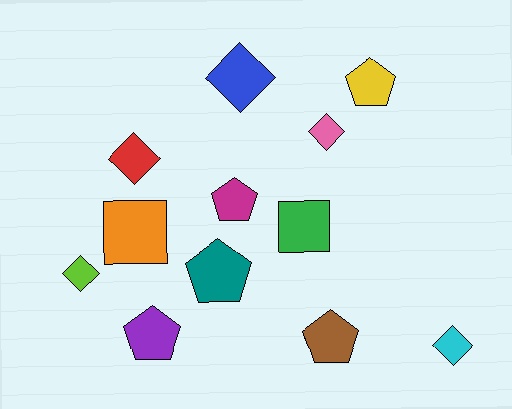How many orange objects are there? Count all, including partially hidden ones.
There is 1 orange object.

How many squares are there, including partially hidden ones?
There are 2 squares.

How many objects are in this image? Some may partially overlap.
There are 12 objects.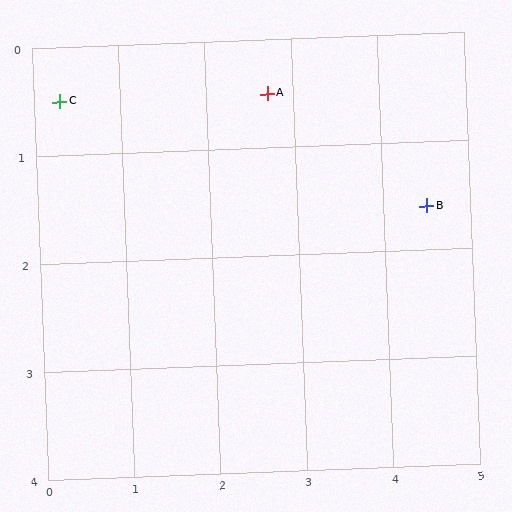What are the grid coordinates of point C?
Point C is at approximately (0.3, 0.5).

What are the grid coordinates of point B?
Point B is at approximately (4.5, 1.6).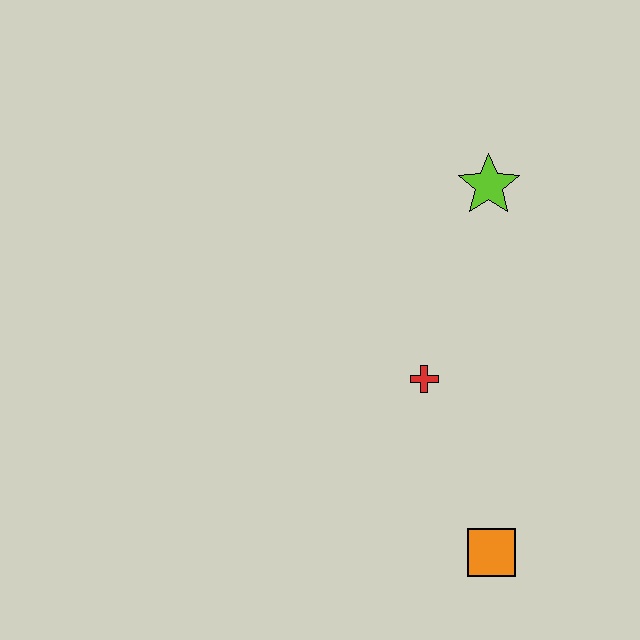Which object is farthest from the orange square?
The lime star is farthest from the orange square.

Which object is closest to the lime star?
The red cross is closest to the lime star.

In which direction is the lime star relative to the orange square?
The lime star is above the orange square.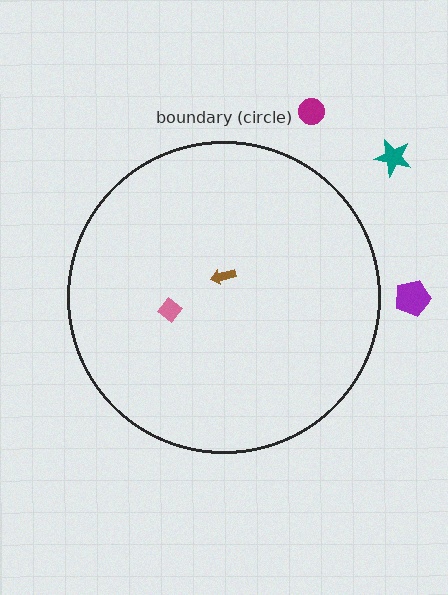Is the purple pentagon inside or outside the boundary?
Outside.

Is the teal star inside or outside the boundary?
Outside.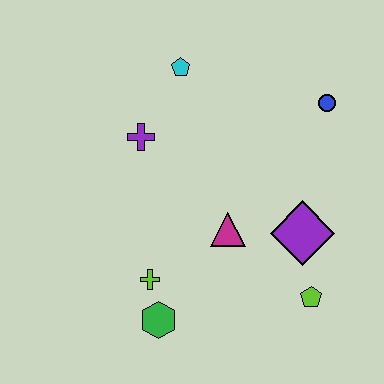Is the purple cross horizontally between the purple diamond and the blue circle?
No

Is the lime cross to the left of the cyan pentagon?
Yes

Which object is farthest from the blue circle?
The green hexagon is farthest from the blue circle.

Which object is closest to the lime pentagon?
The purple diamond is closest to the lime pentagon.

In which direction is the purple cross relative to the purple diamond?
The purple cross is to the left of the purple diamond.